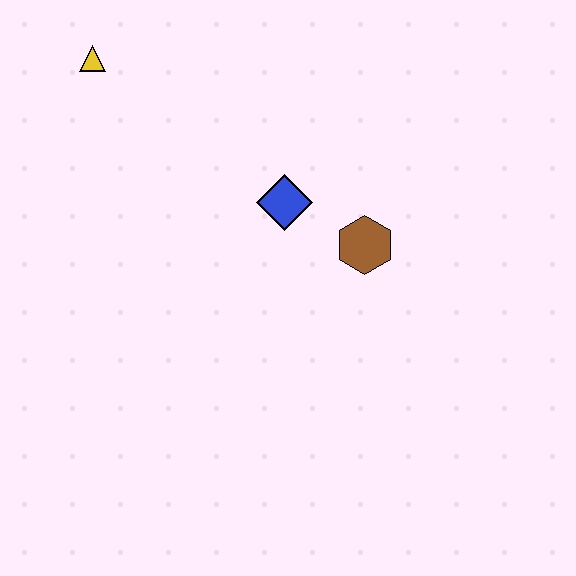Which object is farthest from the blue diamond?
The yellow triangle is farthest from the blue diamond.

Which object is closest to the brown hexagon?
The blue diamond is closest to the brown hexagon.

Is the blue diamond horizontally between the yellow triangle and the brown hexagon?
Yes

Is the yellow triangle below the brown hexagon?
No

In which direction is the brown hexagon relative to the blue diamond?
The brown hexagon is to the right of the blue diamond.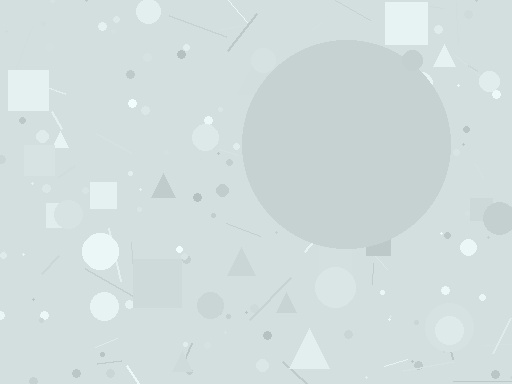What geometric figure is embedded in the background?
A circle is embedded in the background.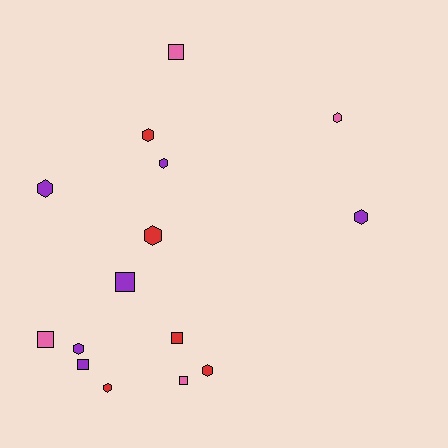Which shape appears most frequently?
Hexagon, with 9 objects.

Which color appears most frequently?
Purple, with 6 objects.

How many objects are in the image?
There are 15 objects.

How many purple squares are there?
There are 2 purple squares.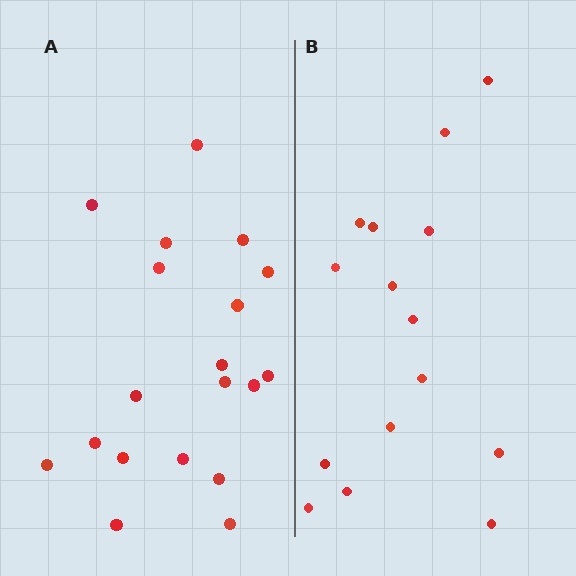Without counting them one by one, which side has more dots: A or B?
Region A (the left region) has more dots.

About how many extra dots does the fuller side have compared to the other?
Region A has about 4 more dots than region B.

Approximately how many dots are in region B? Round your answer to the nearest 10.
About 20 dots. (The exact count is 15, which rounds to 20.)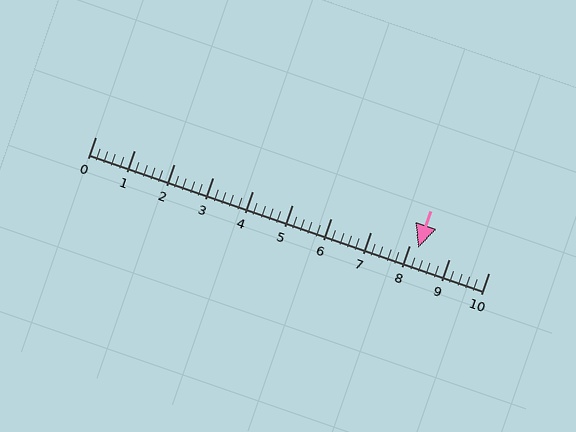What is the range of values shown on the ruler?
The ruler shows values from 0 to 10.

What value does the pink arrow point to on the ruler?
The pink arrow points to approximately 8.2.